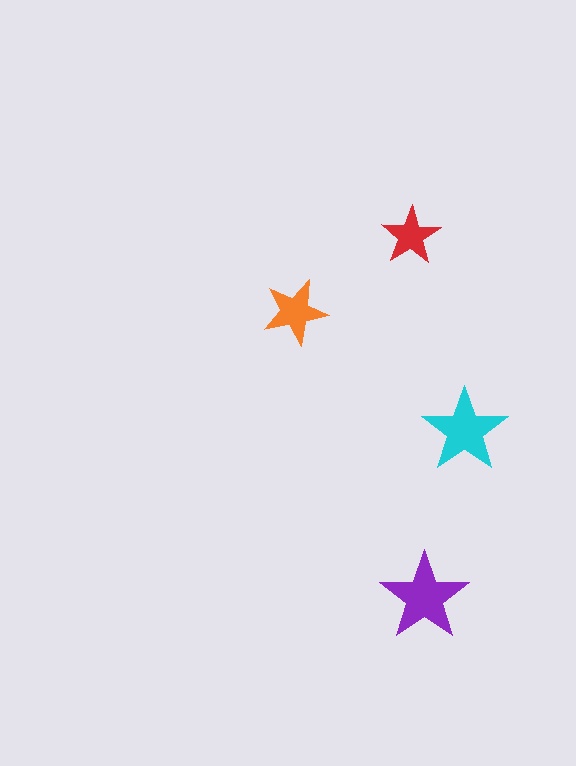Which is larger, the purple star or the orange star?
The purple one.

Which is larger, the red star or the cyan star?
The cyan one.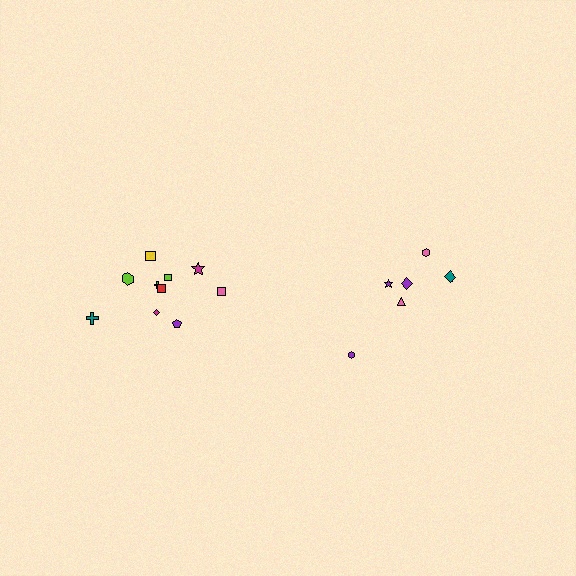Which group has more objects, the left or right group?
The left group.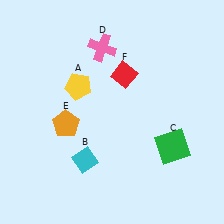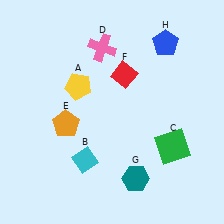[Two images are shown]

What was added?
A teal hexagon (G), a blue pentagon (H) were added in Image 2.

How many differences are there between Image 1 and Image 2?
There are 2 differences between the two images.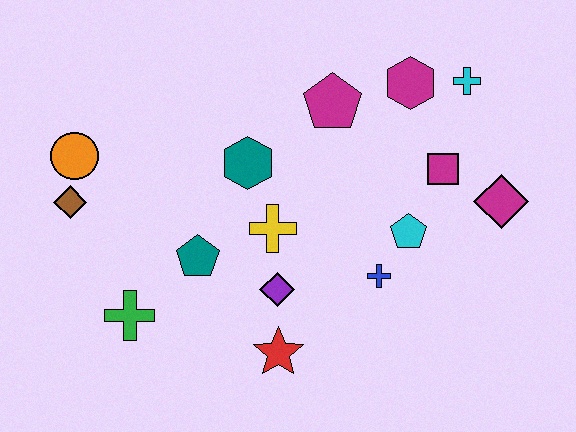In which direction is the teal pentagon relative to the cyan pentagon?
The teal pentagon is to the left of the cyan pentagon.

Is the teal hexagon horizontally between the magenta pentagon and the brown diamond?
Yes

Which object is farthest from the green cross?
The cyan cross is farthest from the green cross.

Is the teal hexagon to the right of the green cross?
Yes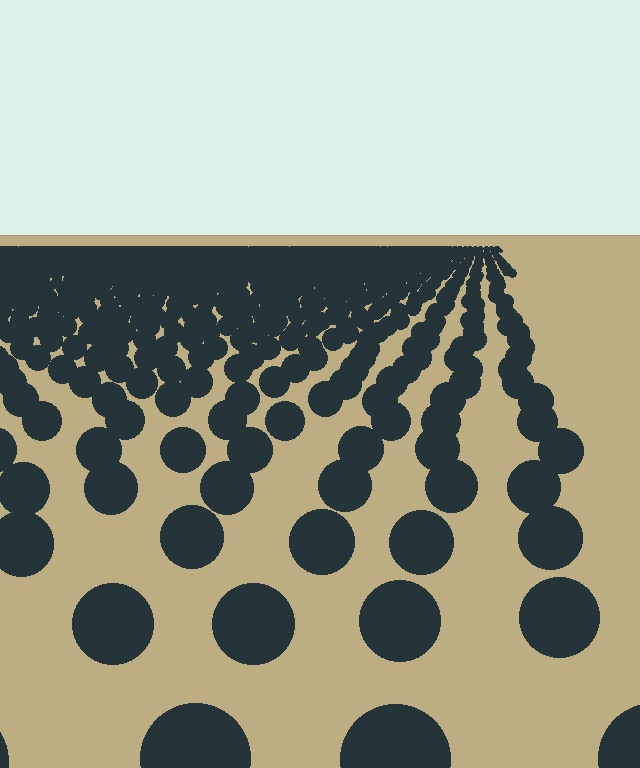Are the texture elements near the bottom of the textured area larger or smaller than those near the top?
Larger. Near the bottom, elements are closer to the viewer and appear at a bigger on-screen size.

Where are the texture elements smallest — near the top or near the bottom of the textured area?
Near the top.